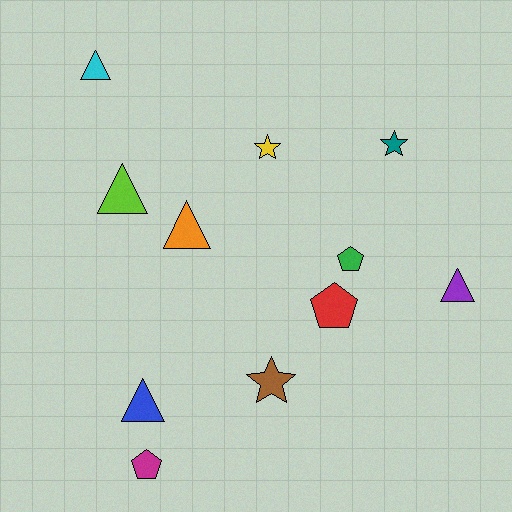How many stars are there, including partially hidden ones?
There are 3 stars.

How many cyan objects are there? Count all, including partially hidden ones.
There is 1 cyan object.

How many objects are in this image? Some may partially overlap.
There are 11 objects.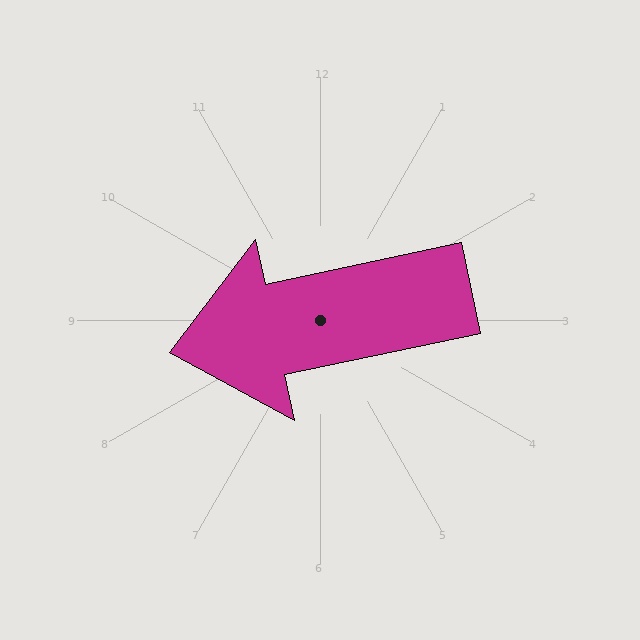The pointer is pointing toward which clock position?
Roughly 9 o'clock.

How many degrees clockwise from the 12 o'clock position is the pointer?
Approximately 258 degrees.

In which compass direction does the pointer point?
West.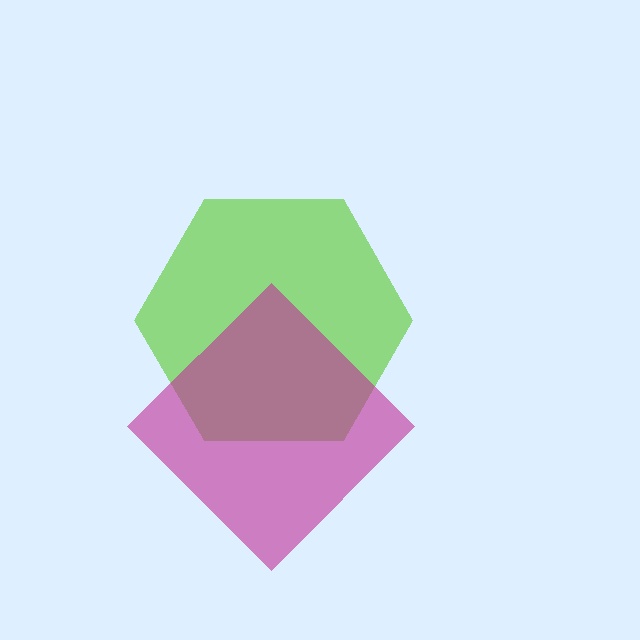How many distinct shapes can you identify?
There are 2 distinct shapes: a lime hexagon, a magenta diamond.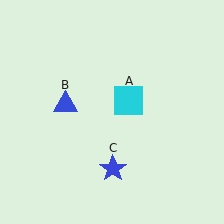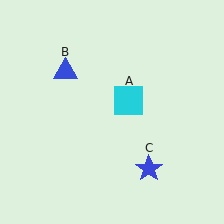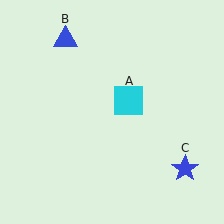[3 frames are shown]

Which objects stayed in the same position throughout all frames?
Cyan square (object A) remained stationary.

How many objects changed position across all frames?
2 objects changed position: blue triangle (object B), blue star (object C).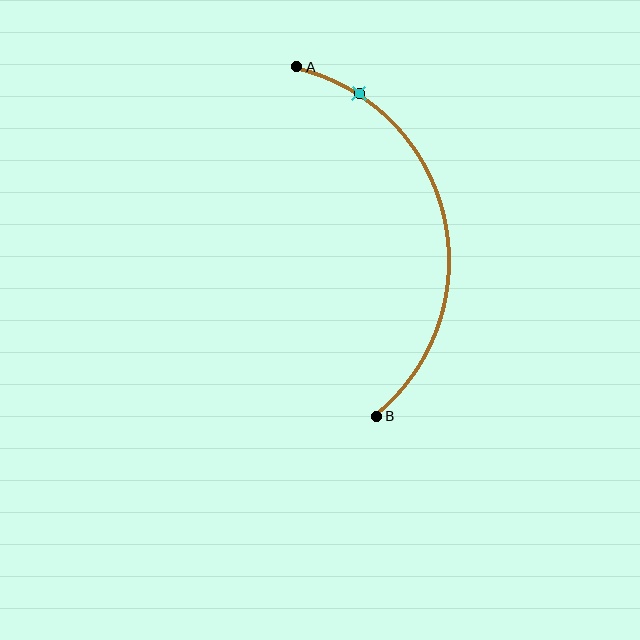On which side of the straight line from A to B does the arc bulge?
The arc bulges to the right of the straight line connecting A and B.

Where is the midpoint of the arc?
The arc midpoint is the point on the curve farthest from the straight line joining A and B. It sits to the right of that line.